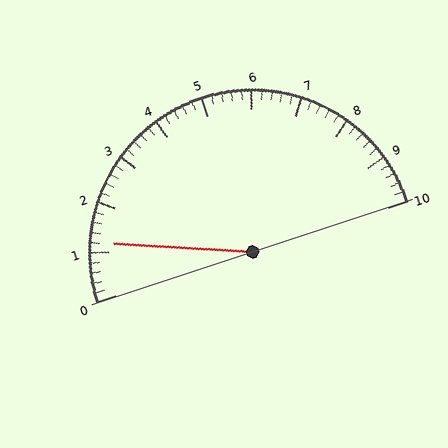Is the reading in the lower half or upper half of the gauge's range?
The reading is in the lower half of the range (0 to 10).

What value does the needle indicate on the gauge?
The needle indicates approximately 1.2.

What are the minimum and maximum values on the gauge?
The gauge ranges from 0 to 10.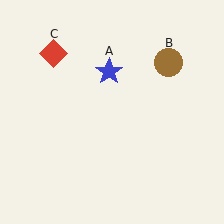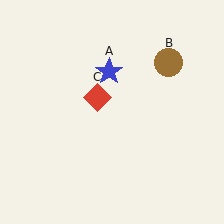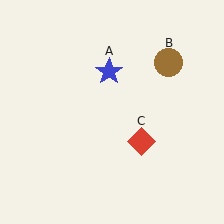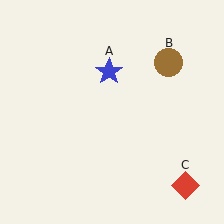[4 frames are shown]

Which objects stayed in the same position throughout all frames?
Blue star (object A) and brown circle (object B) remained stationary.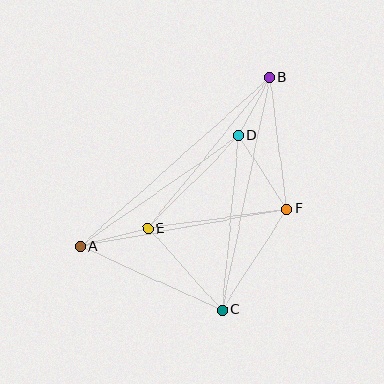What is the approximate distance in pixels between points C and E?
The distance between C and E is approximately 110 pixels.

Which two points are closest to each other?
Points B and D are closest to each other.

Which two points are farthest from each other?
Points A and B are farthest from each other.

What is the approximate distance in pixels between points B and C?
The distance between B and C is approximately 238 pixels.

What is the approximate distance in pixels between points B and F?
The distance between B and F is approximately 133 pixels.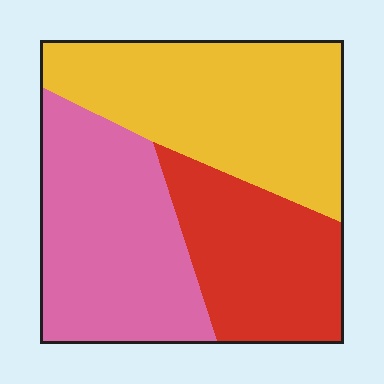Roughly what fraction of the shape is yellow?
Yellow takes up between a third and a half of the shape.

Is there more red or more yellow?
Yellow.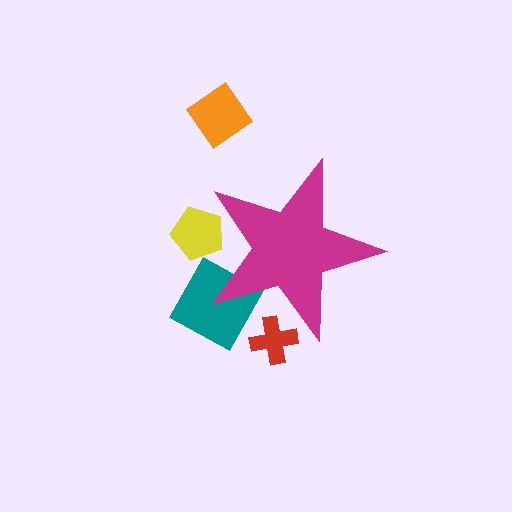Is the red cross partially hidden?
Yes, the red cross is partially hidden behind the magenta star.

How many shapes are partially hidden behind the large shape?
3 shapes are partially hidden.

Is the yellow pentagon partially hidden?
Yes, the yellow pentagon is partially hidden behind the magenta star.